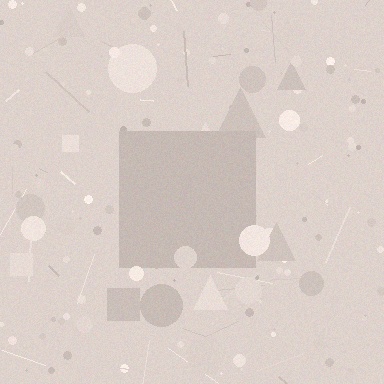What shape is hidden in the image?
A square is hidden in the image.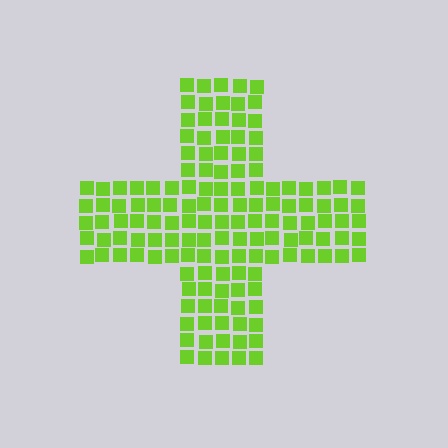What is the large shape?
The large shape is a cross.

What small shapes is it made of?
It is made of small squares.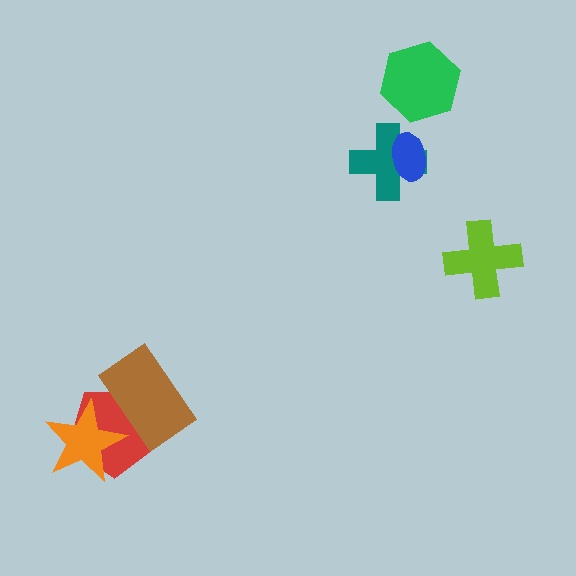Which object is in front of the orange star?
The brown rectangle is in front of the orange star.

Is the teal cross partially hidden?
Yes, it is partially covered by another shape.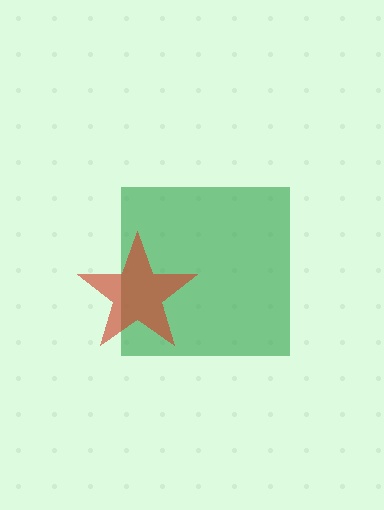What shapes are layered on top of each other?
The layered shapes are: a green square, a red star.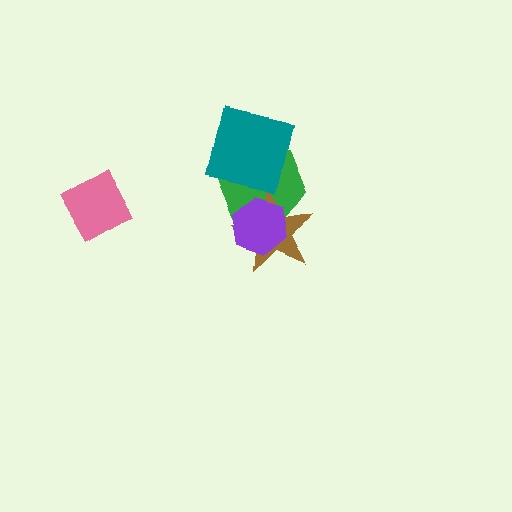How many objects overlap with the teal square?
1 object overlaps with the teal square.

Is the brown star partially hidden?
Yes, it is partially covered by another shape.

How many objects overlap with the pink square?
0 objects overlap with the pink square.